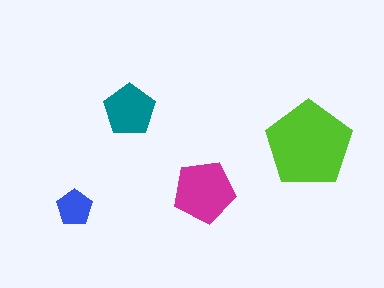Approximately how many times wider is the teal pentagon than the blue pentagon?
About 1.5 times wider.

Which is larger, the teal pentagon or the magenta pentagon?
The magenta one.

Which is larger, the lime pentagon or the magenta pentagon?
The lime one.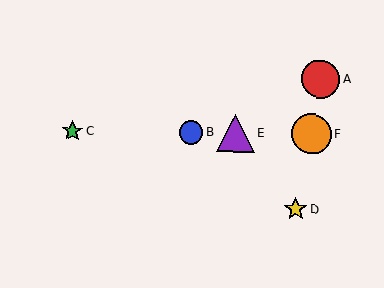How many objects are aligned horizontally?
4 objects (B, C, E, F) are aligned horizontally.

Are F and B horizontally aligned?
Yes, both are at y≈134.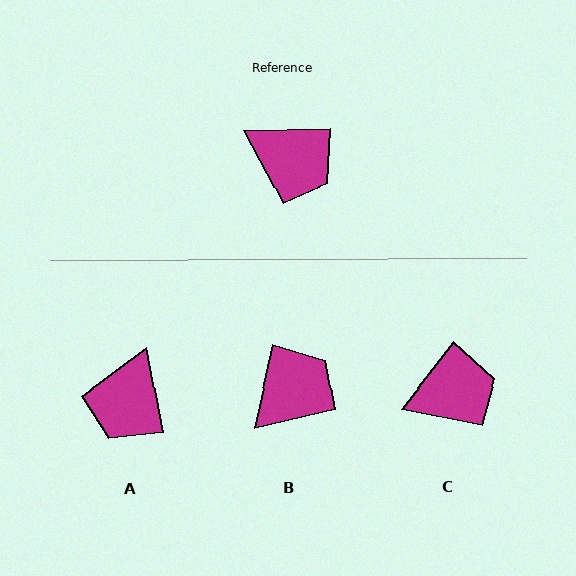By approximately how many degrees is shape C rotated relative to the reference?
Approximately 51 degrees counter-clockwise.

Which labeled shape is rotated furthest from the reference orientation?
A, about 81 degrees away.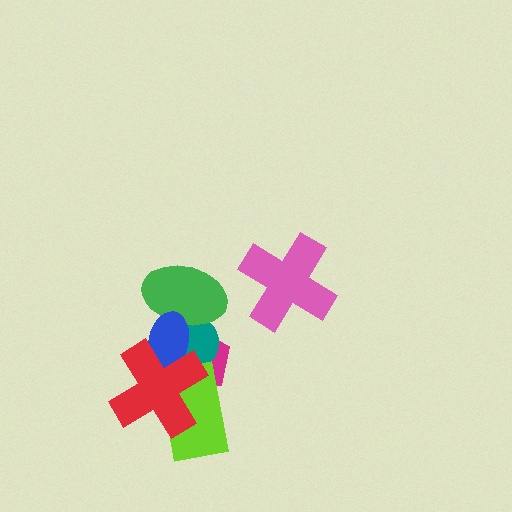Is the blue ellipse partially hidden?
Yes, it is partially covered by another shape.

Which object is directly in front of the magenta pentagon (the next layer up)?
The teal circle is directly in front of the magenta pentagon.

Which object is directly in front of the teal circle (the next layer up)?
The green ellipse is directly in front of the teal circle.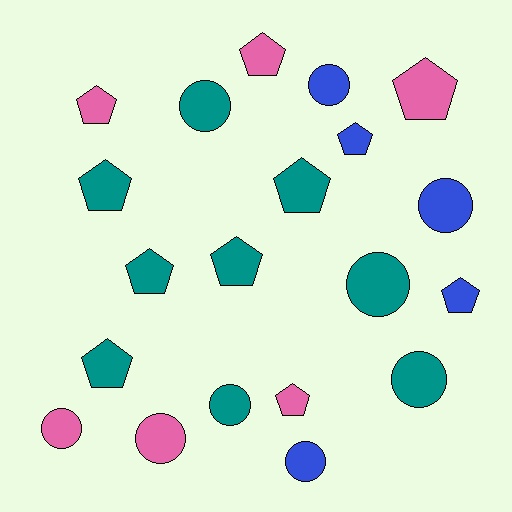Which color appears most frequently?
Teal, with 9 objects.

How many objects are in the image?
There are 20 objects.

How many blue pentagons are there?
There are 2 blue pentagons.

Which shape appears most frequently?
Pentagon, with 11 objects.